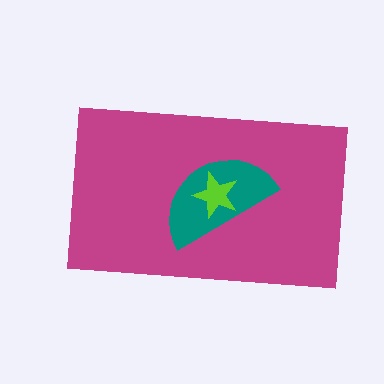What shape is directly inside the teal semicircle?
The lime star.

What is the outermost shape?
The magenta rectangle.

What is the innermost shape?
The lime star.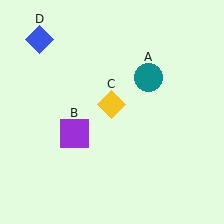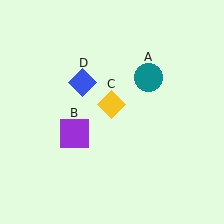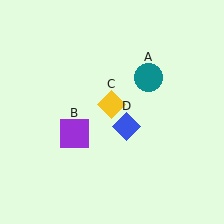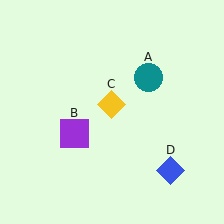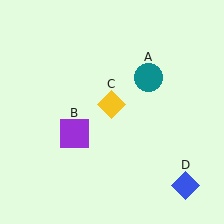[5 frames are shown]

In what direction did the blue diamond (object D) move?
The blue diamond (object D) moved down and to the right.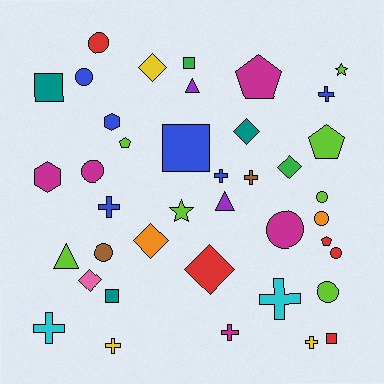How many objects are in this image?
There are 40 objects.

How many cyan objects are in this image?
There are 2 cyan objects.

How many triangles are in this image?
There are 3 triangles.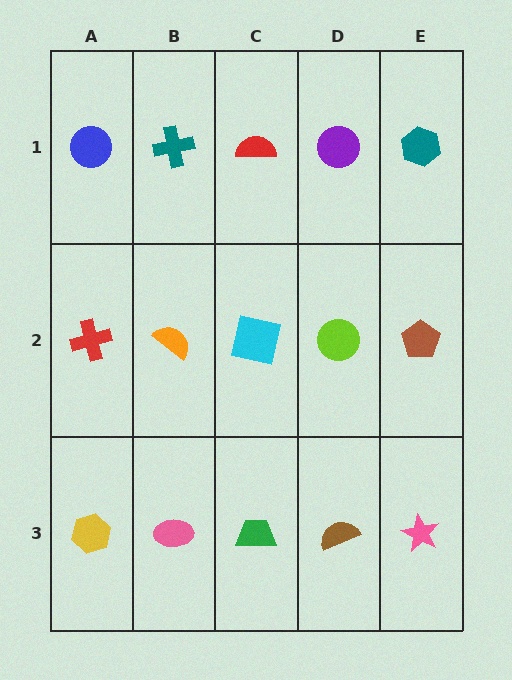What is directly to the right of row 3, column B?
A green trapezoid.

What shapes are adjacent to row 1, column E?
A brown pentagon (row 2, column E), a purple circle (row 1, column D).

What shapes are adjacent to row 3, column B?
An orange semicircle (row 2, column B), a yellow hexagon (row 3, column A), a green trapezoid (row 3, column C).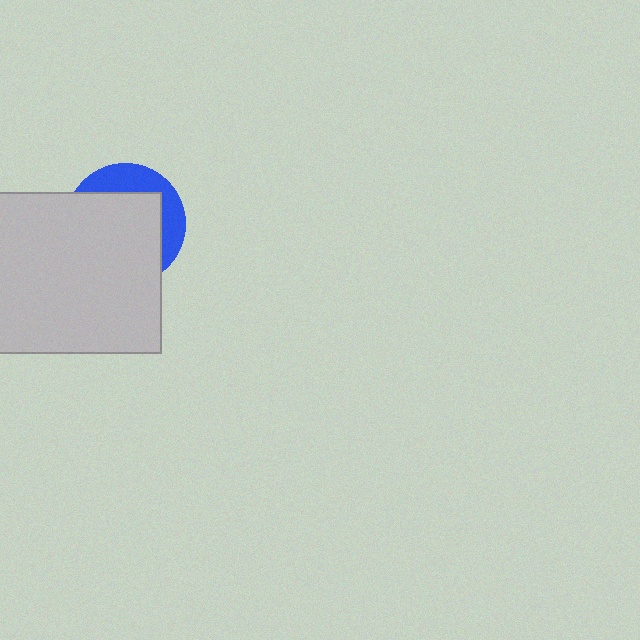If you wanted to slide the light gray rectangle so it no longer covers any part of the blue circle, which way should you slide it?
Slide it toward the lower-left — that is the most direct way to separate the two shapes.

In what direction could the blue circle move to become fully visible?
The blue circle could move toward the upper-right. That would shift it out from behind the light gray rectangle entirely.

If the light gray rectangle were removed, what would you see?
You would see the complete blue circle.